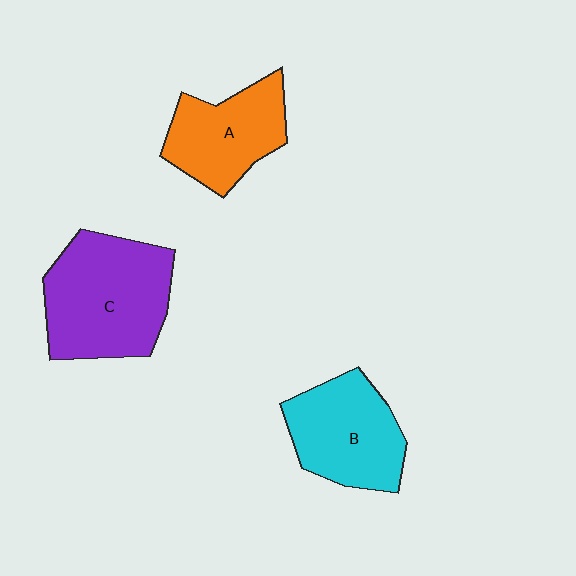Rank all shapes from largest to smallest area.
From largest to smallest: C (purple), B (cyan), A (orange).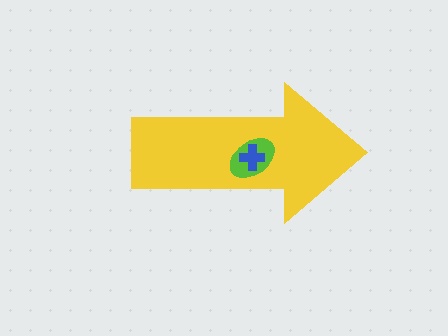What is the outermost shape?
The yellow arrow.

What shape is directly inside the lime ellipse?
The blue cross.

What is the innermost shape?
The blue cross.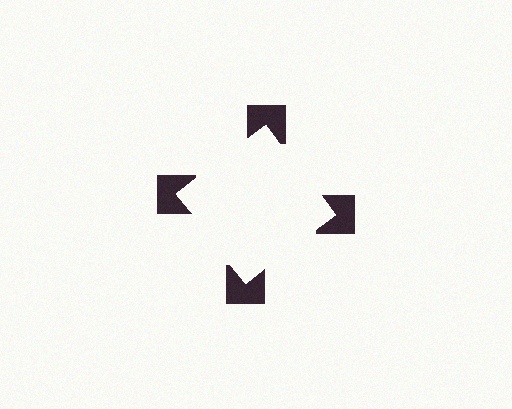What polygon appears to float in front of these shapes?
An illusory square — its edges are inferred from the aligned wedge cuts in the notched squares, not physically drawn.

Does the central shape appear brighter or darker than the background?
It typically appears slightly brighter than the background, even though no actual brightness change is drawn.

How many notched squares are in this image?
There are 4 — one at each vertex of the illusory square.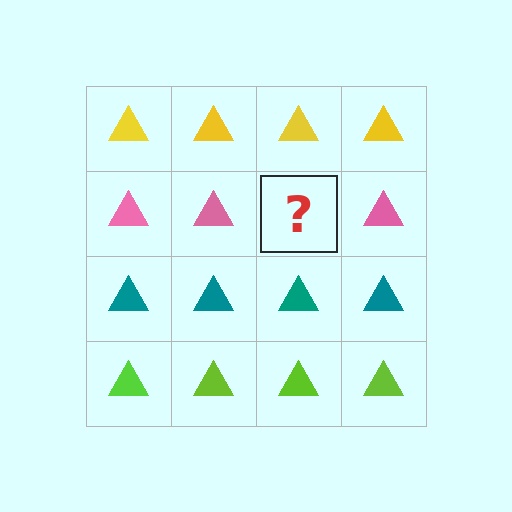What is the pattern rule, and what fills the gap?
The rule is that each row has a consistent color. The gap should be filled with a pink triangle.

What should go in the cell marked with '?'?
The missing cell should contain a pink triangle.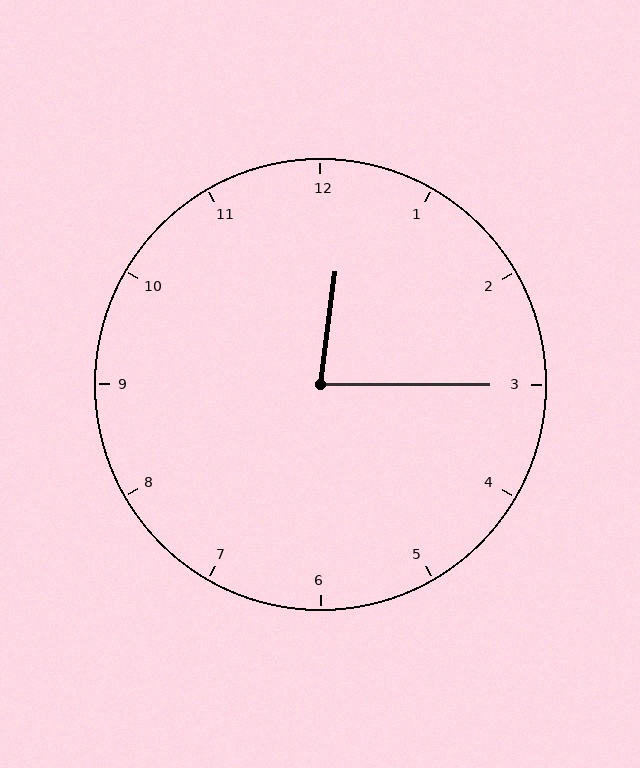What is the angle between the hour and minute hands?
Approximately 82 degrees.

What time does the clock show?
12:15.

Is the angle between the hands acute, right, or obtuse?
It is acute.